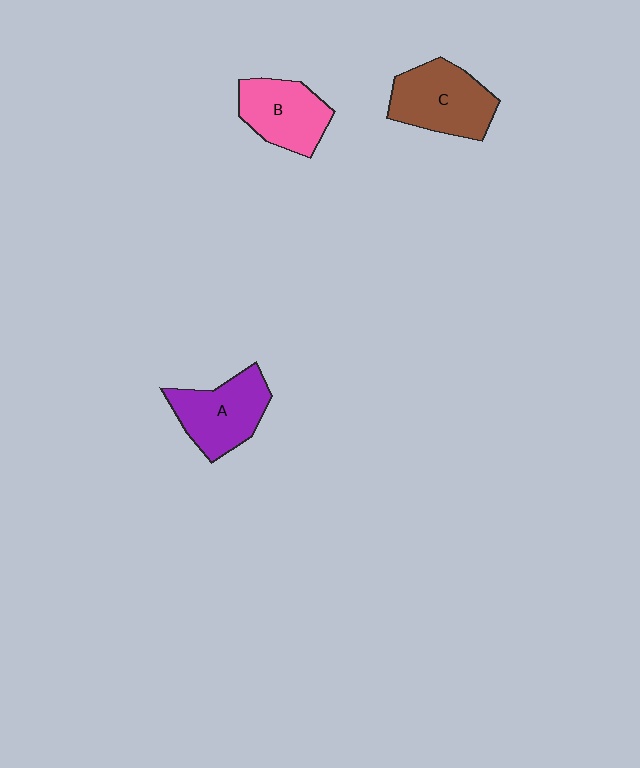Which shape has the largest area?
Shape C (brown).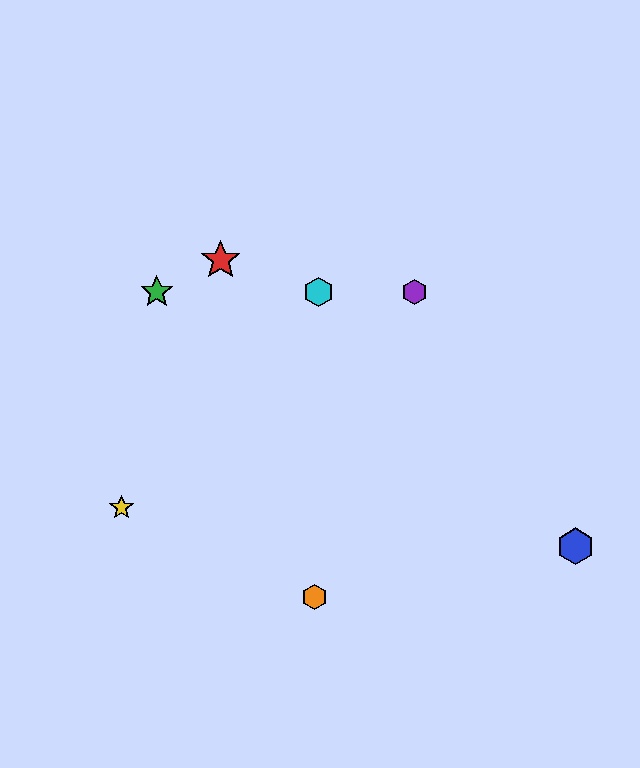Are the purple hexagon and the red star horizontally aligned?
No, the purple hexagon is at y≈292 and the red star is at y≈260.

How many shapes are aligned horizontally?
3 shapes (the green star, the purple hexagon, the cyan hexagon) are aligned horizontally.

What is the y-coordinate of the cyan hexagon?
The cyan hexagon is at y≈292.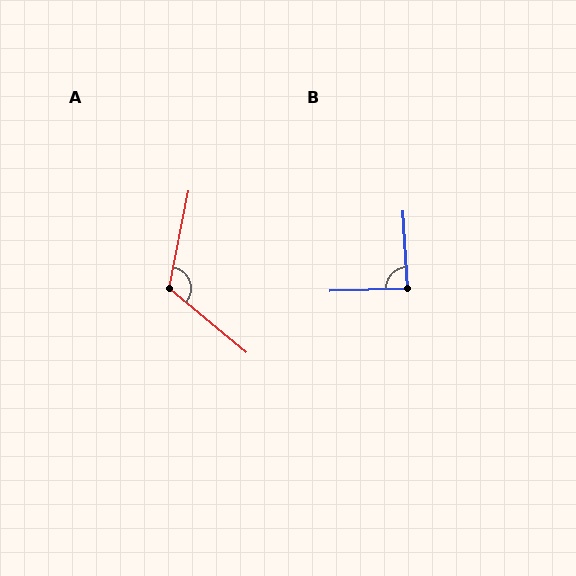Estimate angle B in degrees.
Approximately 88 degrees.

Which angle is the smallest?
B, at approximately 88 degrees.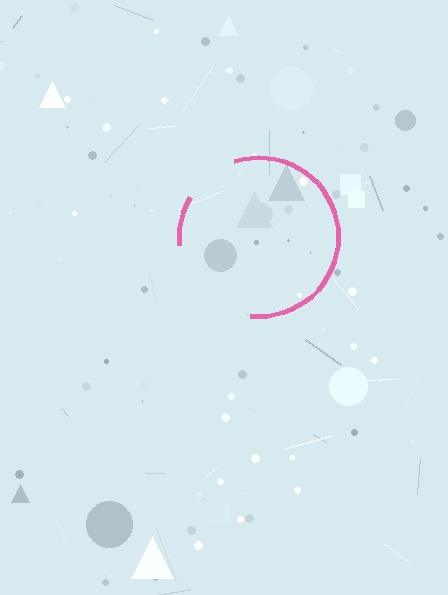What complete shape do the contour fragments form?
The contour fragments form a circle.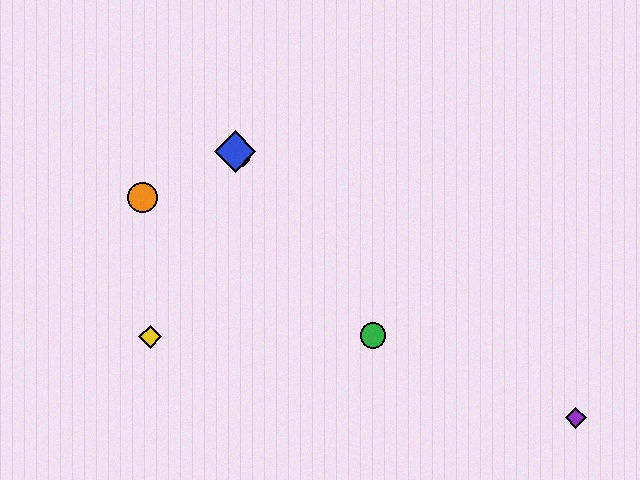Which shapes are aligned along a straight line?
The red circle, the blue diamond, the green circle are aligned along a straight line.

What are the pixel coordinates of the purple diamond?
The purple diamond is at (576, 418).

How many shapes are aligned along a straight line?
3 shapes (the red circle, the blue diamond, the green circle) are aligned along a straight line.